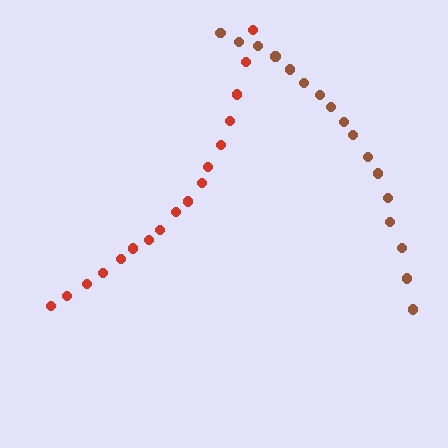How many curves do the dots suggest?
There are 2 distinct paths.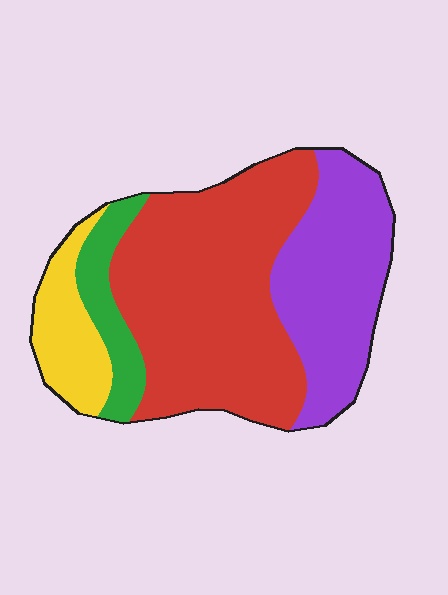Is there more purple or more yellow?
Purple.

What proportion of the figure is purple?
Purple takes up about one quarter (1/4) of the figure.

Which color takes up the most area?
Red, at roughly 50%.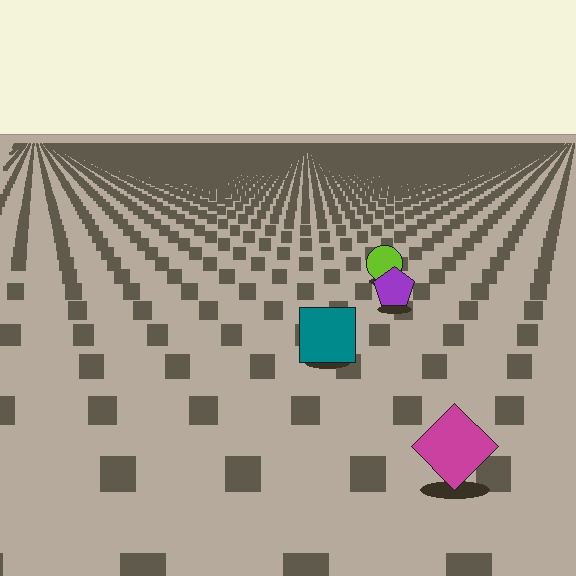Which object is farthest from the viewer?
The lime circle is farthest from the viewer. It appears smaller and the ground texture around it is denser.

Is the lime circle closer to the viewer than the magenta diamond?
No. The magenta diamond is closer — you can tell from the texture gradient: the ground texture is coarser near it.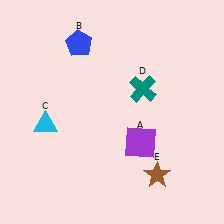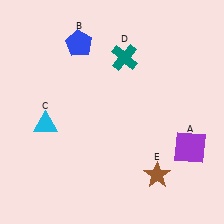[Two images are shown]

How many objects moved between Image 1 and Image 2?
2 objects moved between the two images.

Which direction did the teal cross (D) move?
The teal cross (D) moved up.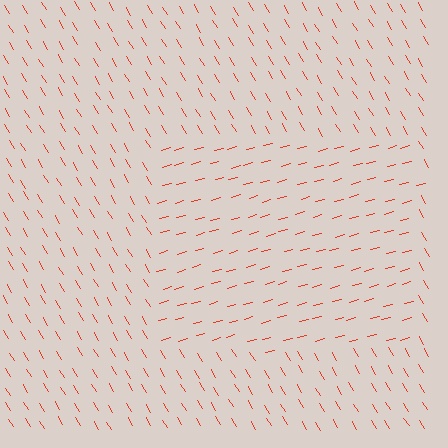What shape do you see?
I see a rectangle.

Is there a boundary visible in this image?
Yes, there is a texture boundary formed by a change in line orientation.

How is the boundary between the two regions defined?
The boundary is defined purely by a change in line orientation (approximately 74 degrees difference). All lines are the same color and thickness.